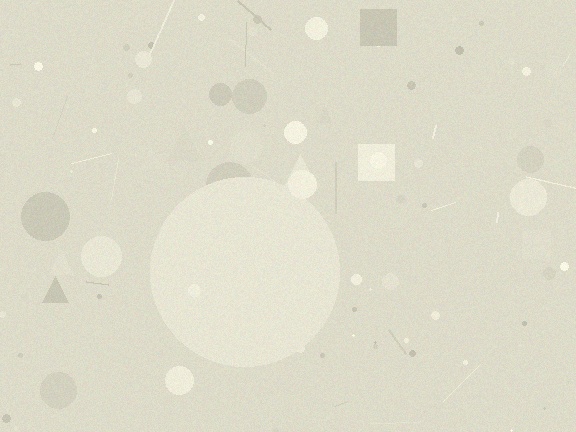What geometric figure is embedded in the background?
A circle is embedded in the background.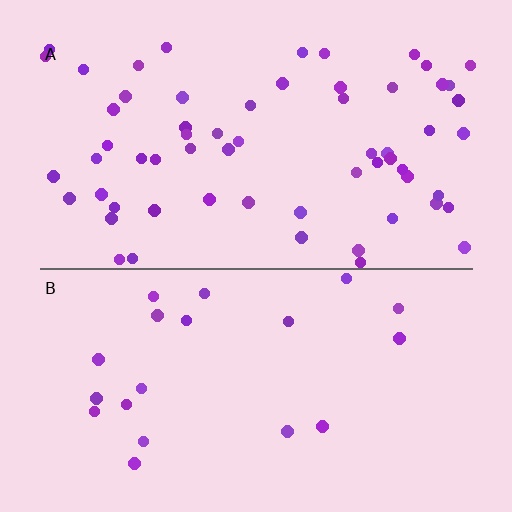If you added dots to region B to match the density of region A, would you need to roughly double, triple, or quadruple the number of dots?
Approximately triple.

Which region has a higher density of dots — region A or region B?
A (the top).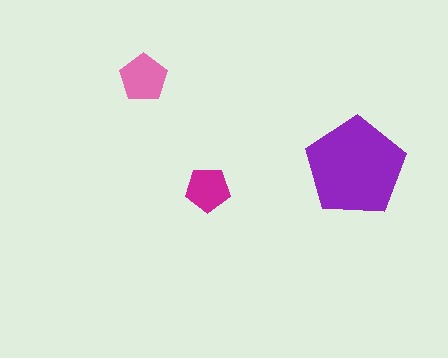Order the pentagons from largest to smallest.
the purple one, the pink one, the magenta one.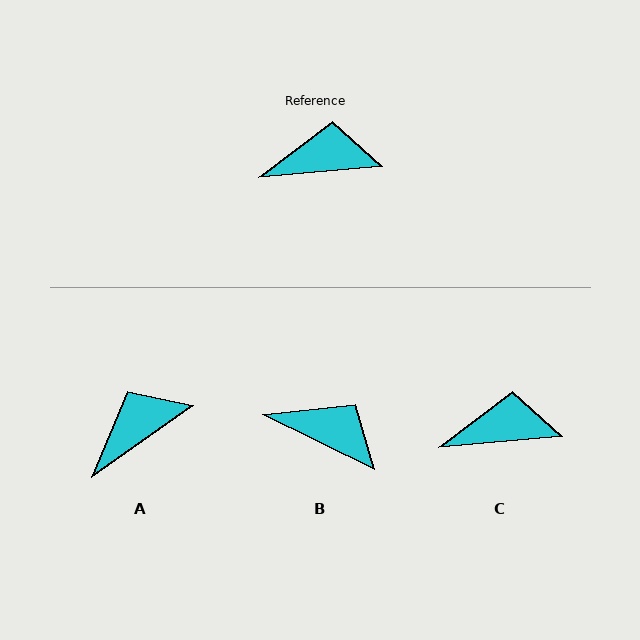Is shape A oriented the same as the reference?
No, it is off by about 30 degrees.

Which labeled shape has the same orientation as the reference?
C.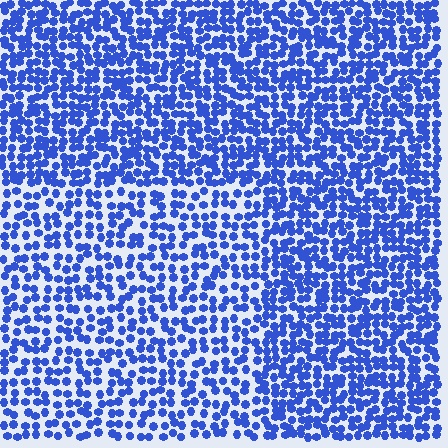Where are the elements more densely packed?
The elements are more densely packed outside the rectangle boundary.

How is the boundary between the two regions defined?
The boundary is defined by a change in element density (approximately 1.5x ratio). All elements are the same color, size, and shape.